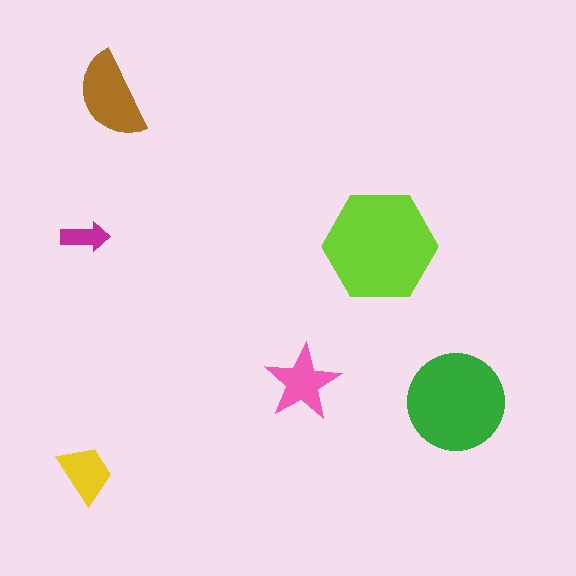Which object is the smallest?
The magenta arrow.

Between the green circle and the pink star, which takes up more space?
The green circle.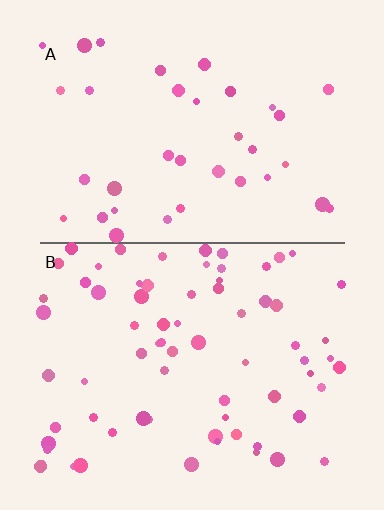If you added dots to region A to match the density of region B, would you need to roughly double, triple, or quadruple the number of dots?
Approximately double.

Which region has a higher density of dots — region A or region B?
B (the bottom).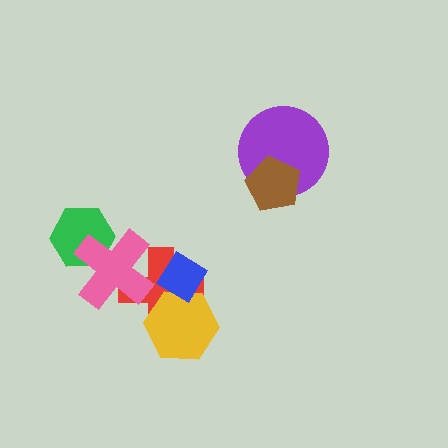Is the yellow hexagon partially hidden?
Yes, it is partially covered by another shape.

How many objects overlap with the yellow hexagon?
2 objects overlap with the yellow hexagon.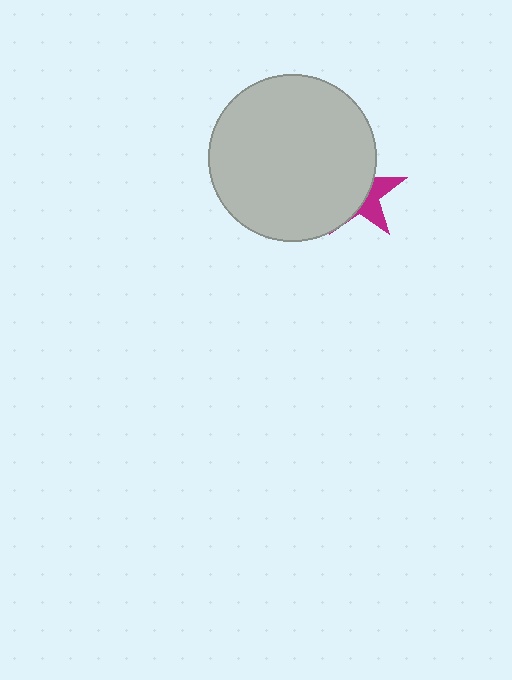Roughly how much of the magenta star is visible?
A small part of it is visible (roughly 35%).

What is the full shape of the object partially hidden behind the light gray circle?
The partially hidden object is a magenta star.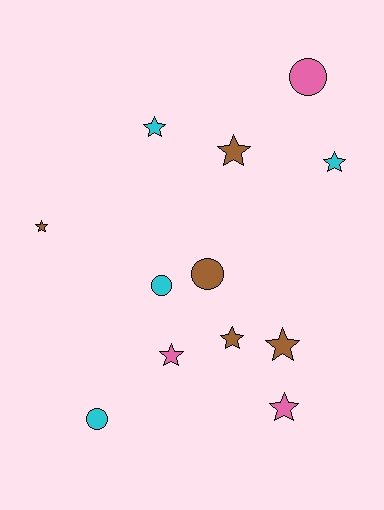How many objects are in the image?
There are 12 objects.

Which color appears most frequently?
Brown, with 5 objects.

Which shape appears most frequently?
Star, with 8 objects.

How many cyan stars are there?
There are 2 cyan stars.